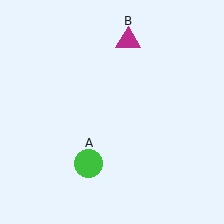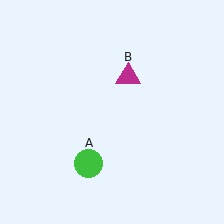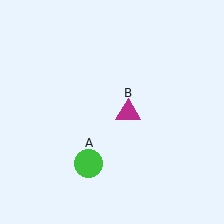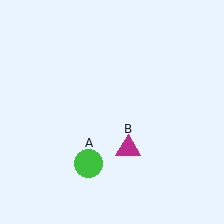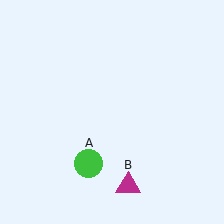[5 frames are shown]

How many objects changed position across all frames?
1 object changed position: magenta triangle (object B).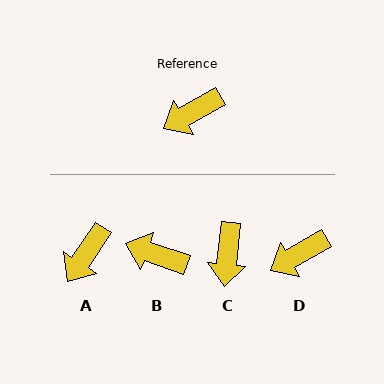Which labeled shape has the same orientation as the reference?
D.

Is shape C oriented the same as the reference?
No, it is off by about 54 degrees.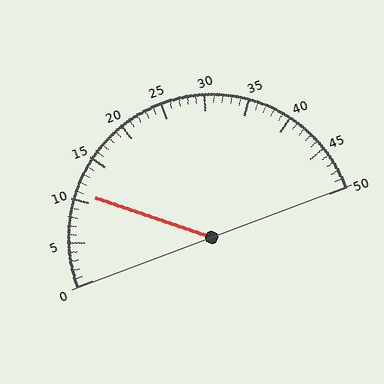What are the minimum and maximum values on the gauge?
The gauge ranges from 0 to 50.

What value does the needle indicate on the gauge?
The needle indicates approximately 11.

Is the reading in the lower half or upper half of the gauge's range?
The reading is in the lower half of the range (0 to 50).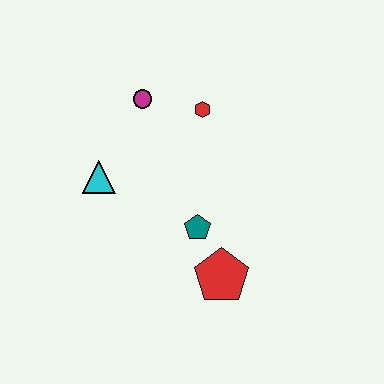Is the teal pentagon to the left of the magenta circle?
No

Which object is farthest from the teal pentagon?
The magenta circle is farthest from the teal pentagon.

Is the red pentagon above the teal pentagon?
No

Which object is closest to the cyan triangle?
The magenta circle is closest to the cyan triangle.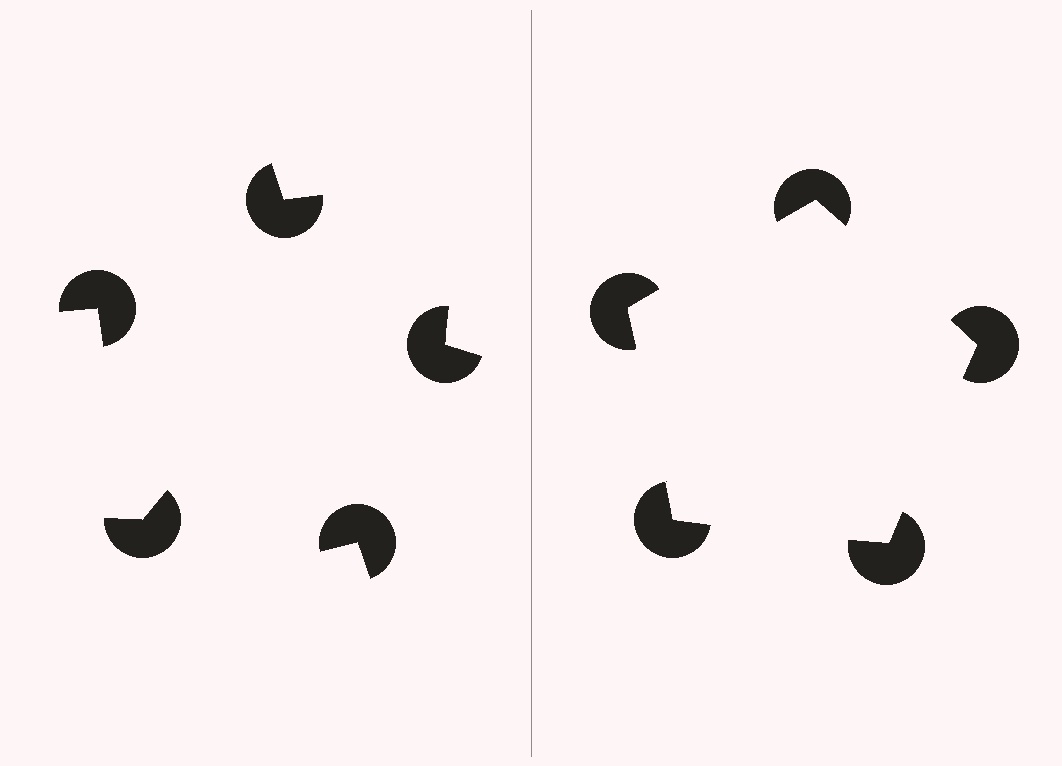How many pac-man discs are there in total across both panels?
10 — 5 on each side.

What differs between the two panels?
The pac-man discs are positioned identically on both sides; only the wedge orientations differ. On the right they align to a pentagon; on the left they are misaligned.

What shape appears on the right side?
An illusory pentagon.